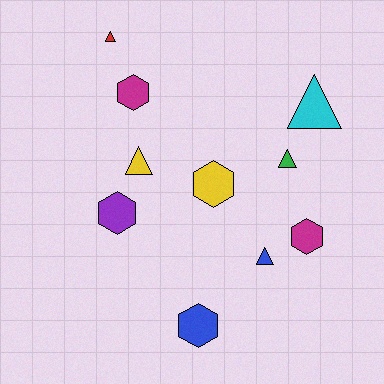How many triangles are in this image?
There are 5 triangles.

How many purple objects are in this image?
There is 1 purple object.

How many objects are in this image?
There are 10 objects.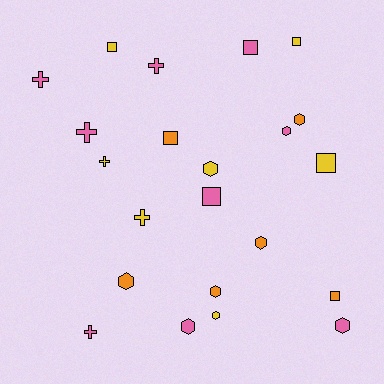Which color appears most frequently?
Pink, with 9 objects.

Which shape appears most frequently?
Hexagon, with 9 objects.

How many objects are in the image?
There are 22 objects.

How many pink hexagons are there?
There are 3 pink hexagons.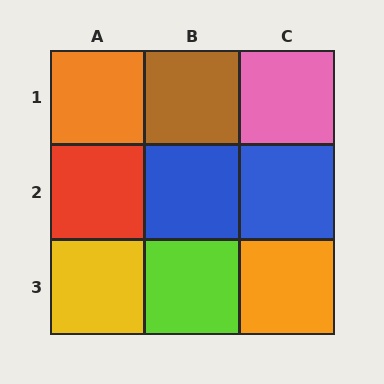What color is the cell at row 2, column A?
Red.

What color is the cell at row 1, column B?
Brown.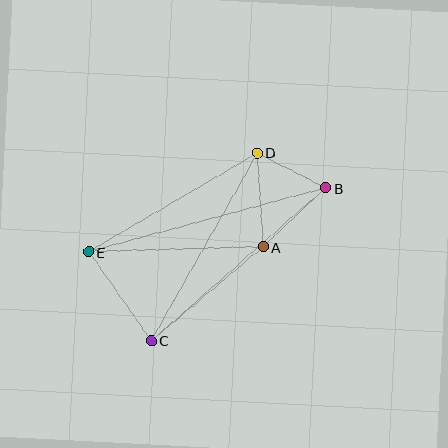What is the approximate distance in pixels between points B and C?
The distance between B and C is approximately 232 pixels.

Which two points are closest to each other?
Points B and D are closest to each other.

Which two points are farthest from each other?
Points B and E are farthest from each other.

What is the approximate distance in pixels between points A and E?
The distance between A and E is approximately 175 pixels.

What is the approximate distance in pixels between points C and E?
The distance between C and E is approximately 108 pixels.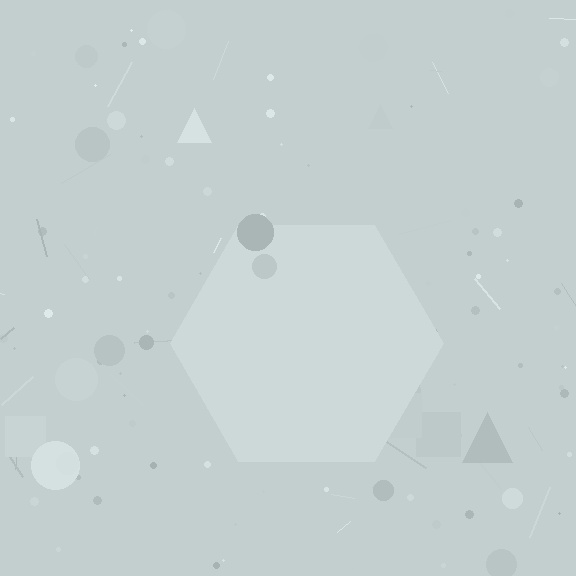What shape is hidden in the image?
A hexagon is hidden in the image.